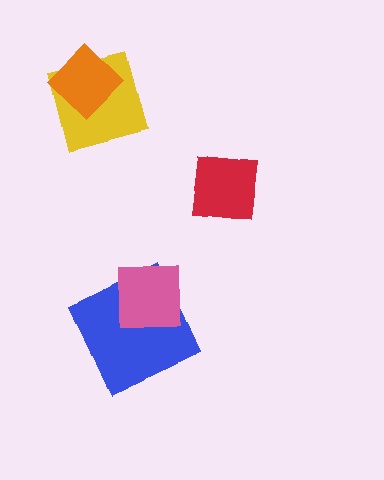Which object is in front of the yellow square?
The orange diamond is in front of the yellow square.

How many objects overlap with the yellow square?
1 object overlaps with the yellow square.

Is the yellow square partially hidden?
Yes, it is partially covered by another shape.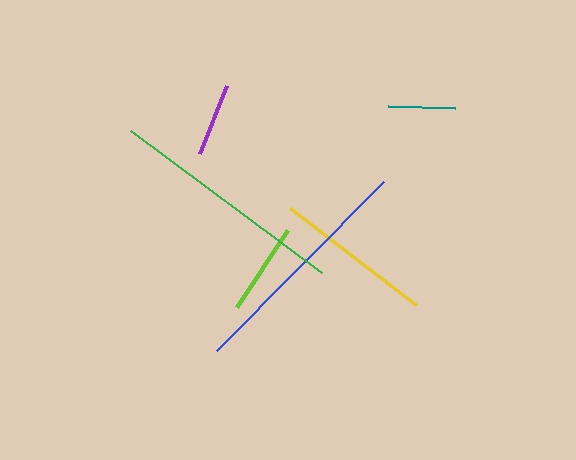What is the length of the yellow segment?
The yellow segment is approximately 159 pixels long.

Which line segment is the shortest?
The teal line is the shortest at approximately 68 pixels.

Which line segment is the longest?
The green line is the longest at approximately 238 pixels.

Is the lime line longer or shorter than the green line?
The green line is longer than the lime line.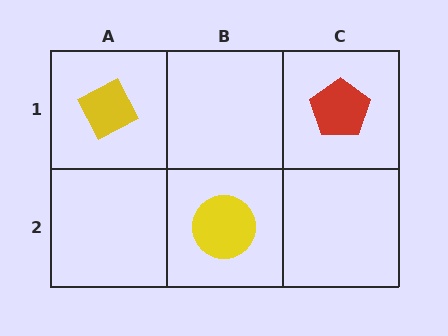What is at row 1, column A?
A yellow diamond.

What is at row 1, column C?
A red pentagon.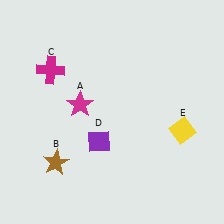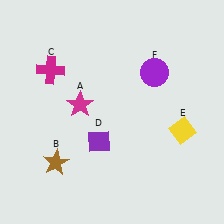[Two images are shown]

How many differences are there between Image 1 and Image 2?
There is 1 difference between the two images.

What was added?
A purple circle (F) was added in Image 2.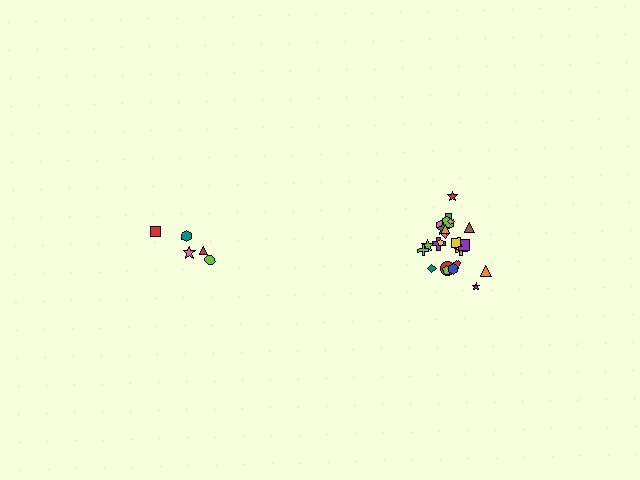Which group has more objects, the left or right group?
The right group.